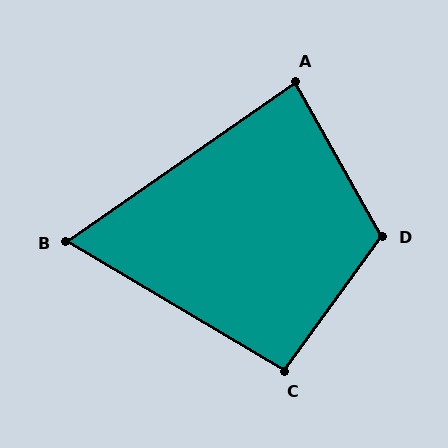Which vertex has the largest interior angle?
D, at approximately 114 degrees.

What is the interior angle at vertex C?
Approximately 95 degrees (obtuse).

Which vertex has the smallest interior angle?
B, at approximately 66 degrees.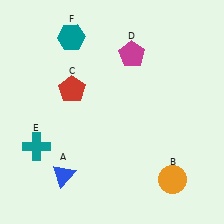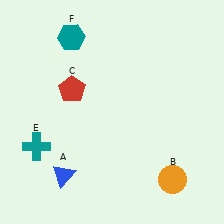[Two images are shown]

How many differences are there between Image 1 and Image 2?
There is 1 difference between the two images.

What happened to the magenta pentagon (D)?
The magenta pentagon (D) was removed in Image 2. It was in the top-right area of Image 1.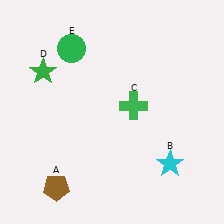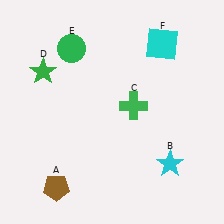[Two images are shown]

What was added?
A cyan square (F) was added in Image 2.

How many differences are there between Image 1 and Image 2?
There is 1 difference between the two images.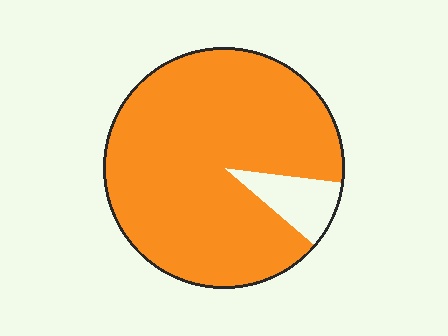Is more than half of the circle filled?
Yes.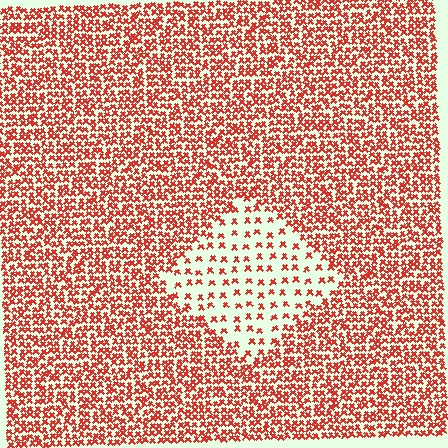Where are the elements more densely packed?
The elements are more densely packed outside the diamond boundary.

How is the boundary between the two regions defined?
The boundary is defined by a change in element density (approximately 2.8x ratio). All elements are the same color, size, and shape.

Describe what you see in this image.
The image contains small red elements arranged at two different densities. A diamond-shaped region is visible where the elements are less densely packed than the surrounding area.